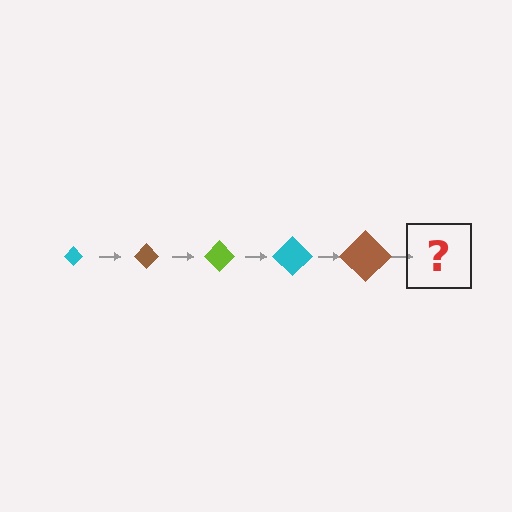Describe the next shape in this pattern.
It should be a lime diamond, larger than the previous one.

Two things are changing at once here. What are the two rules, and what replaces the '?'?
The two rules are that the diamond grows larger each step and the color cycles through cyan, brown, and lime. The '?' should be a lime diamond, larger than the previous one.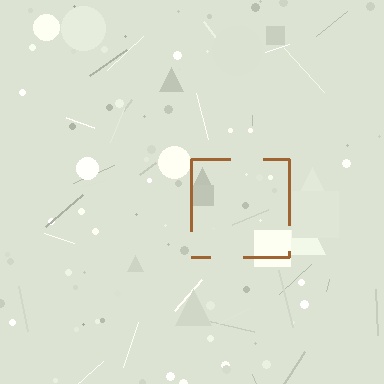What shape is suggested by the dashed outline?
The dashed outline suggests a square.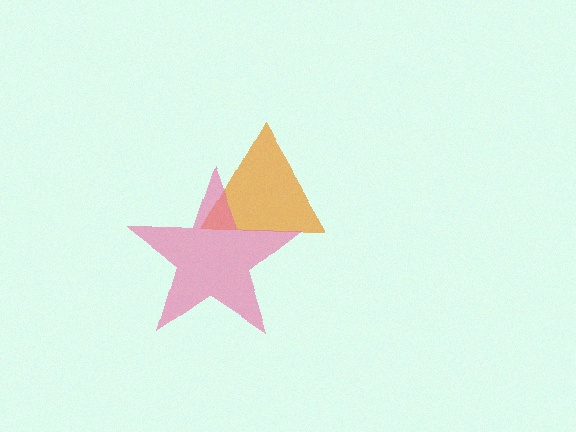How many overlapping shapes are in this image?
There are 2 overlapping shapes in the image.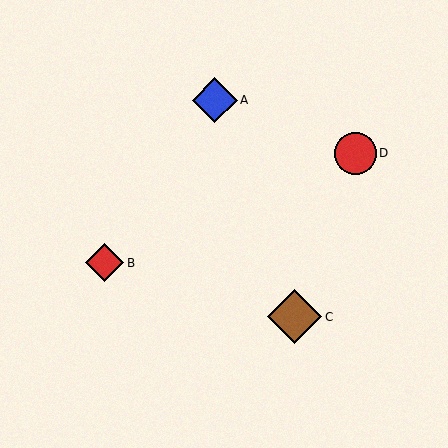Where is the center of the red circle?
The center of the red circle is at (355, 153).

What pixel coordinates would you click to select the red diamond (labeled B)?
Click at (105, 263) to select the red diamond B.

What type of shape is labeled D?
Shape D is a red circle.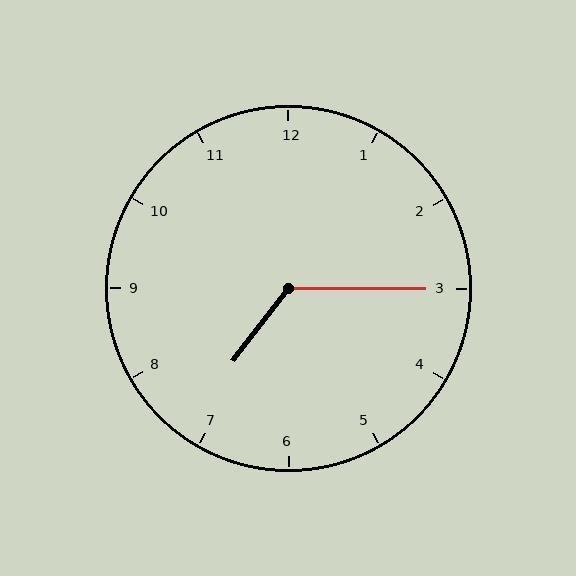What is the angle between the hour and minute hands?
Approximately 128 degrees.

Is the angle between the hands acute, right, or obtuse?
It is obtuse.